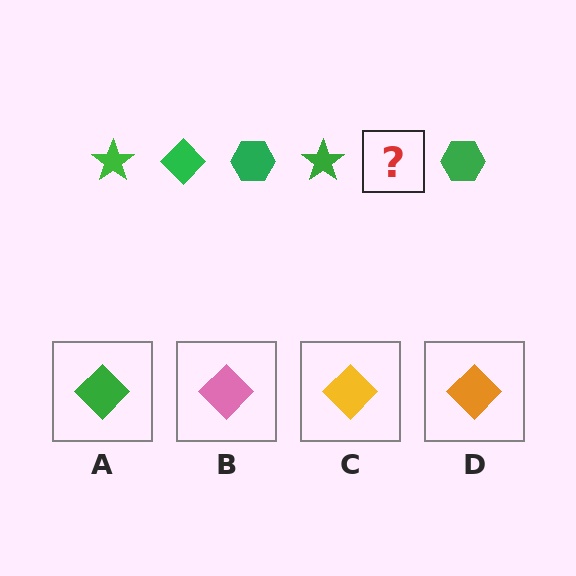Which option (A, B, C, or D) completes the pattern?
A.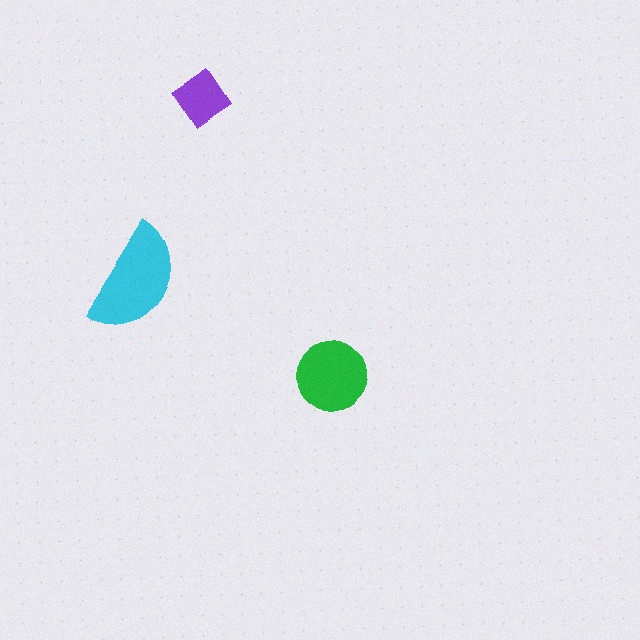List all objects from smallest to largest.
The purple diamond, the green circle, the cyan semicircle.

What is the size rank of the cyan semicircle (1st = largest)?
1st.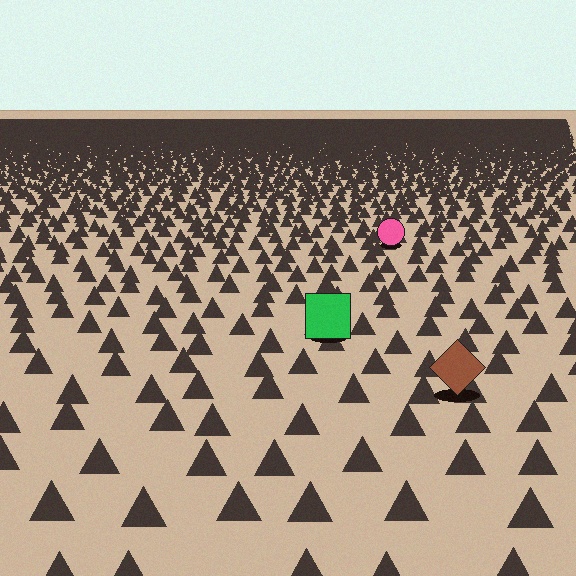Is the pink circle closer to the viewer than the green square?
No. The green square is closer — you can tell from the texture gradient: the ground texture is coarser near it.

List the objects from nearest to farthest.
From nearest to farthest: the brown diamond, the green square, the pink circle.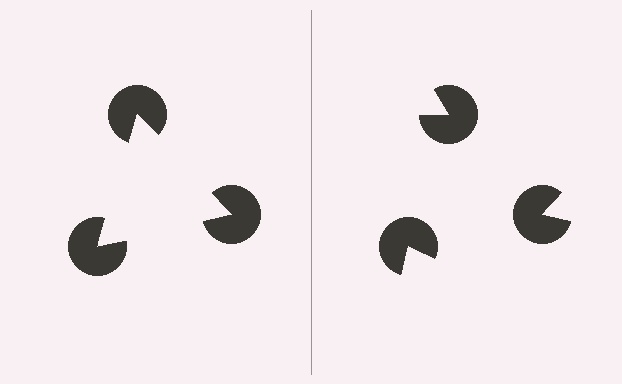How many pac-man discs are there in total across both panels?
6 — 3 on each side.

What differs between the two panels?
The pac-man discs are positioned identically on both sides; only the wedge orientations differ. On the left they align to a triangle; on the right they are misaligned.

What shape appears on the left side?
An illusory triangle.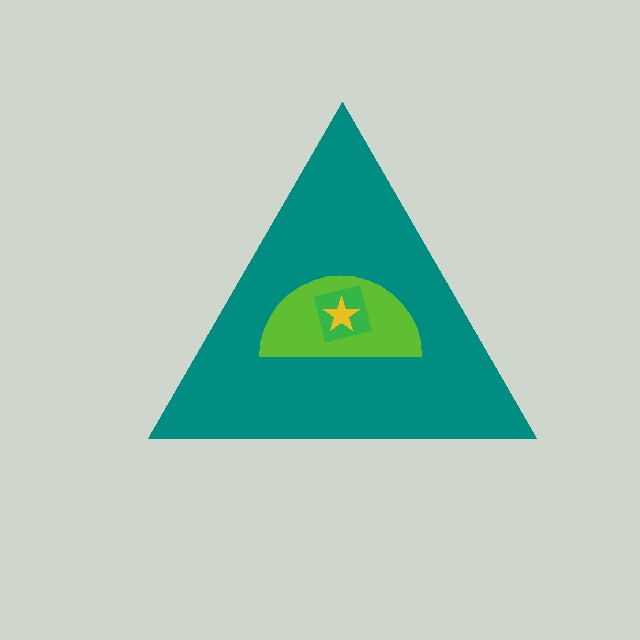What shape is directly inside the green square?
The yellow star.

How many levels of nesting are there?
4.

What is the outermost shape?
The teal triangle.